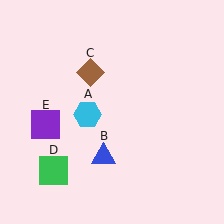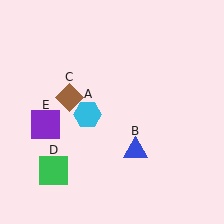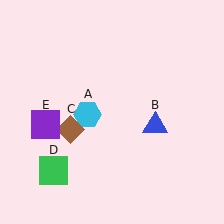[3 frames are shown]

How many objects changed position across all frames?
2 objects changed position: blue triangle (object B), brown diamond (object C).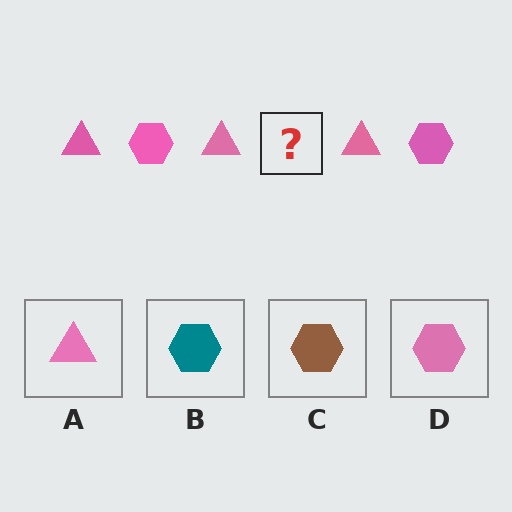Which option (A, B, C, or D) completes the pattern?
D.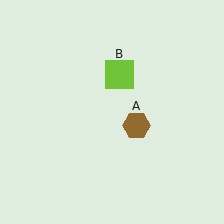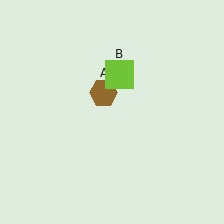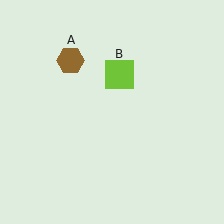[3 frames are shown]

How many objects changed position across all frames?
1 object changed position: brown hexagon (object A).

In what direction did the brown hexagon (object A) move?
The brown hexagon (object A) moved up and to the left.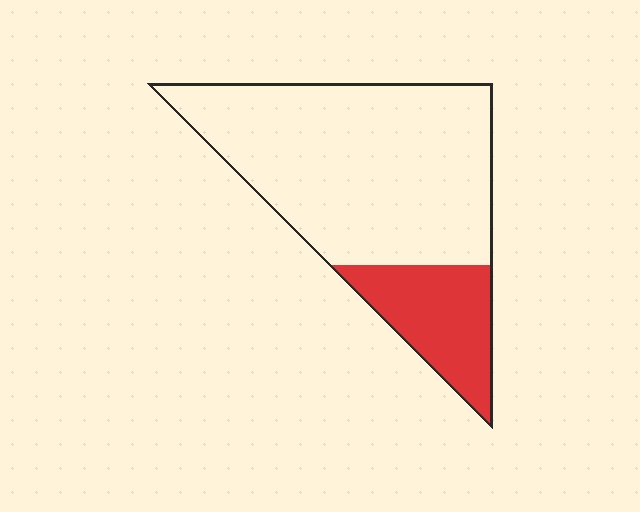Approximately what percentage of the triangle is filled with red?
Approximately 25%.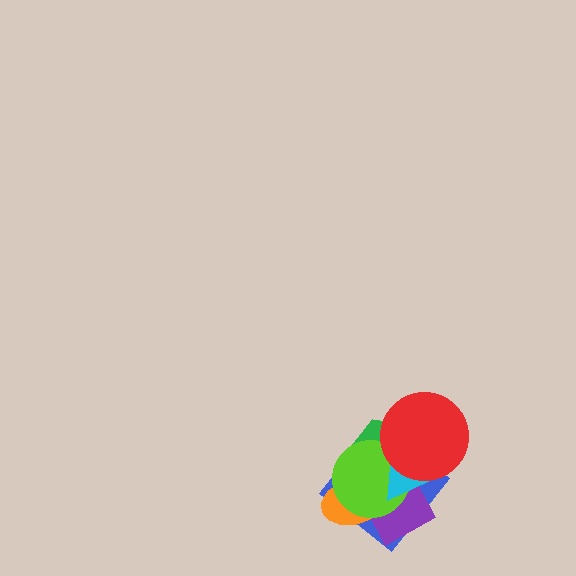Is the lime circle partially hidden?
Yes, it is partially covered by another shape.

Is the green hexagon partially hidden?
Yes, it is partially covered by another shape.